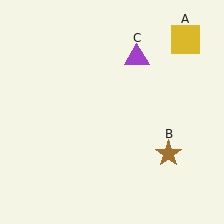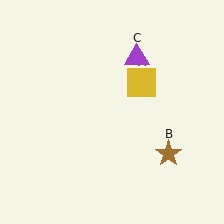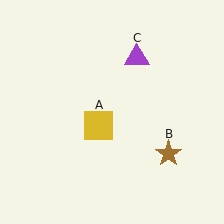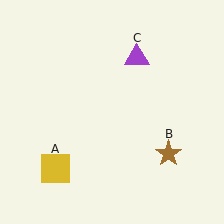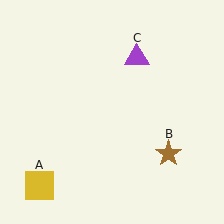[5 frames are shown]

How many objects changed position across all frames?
1 object changed position: yellow square (object A).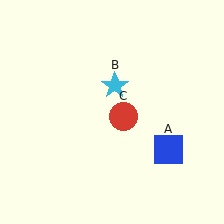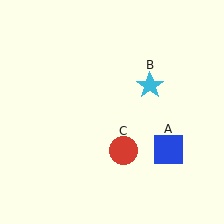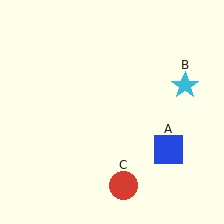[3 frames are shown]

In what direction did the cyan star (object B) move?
The cyan star (object B) moved right.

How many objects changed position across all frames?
2 objects changed position: cyan star (object B), red circle (object C).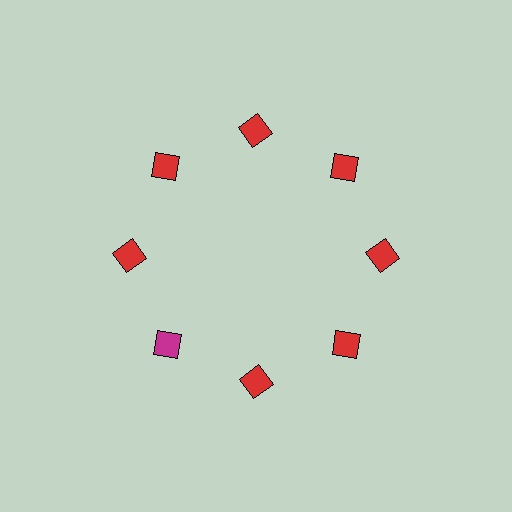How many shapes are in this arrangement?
There are 8 shapes arranged in a ring pattern.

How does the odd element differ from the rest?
It has a different color: magenta instead of red.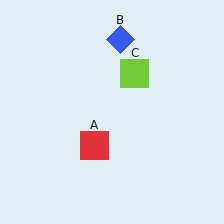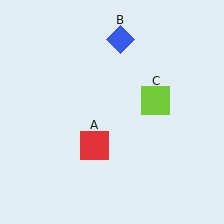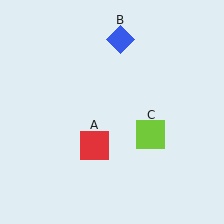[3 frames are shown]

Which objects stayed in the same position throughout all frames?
Red square (object A) and blue diamond (object B) remained stationary.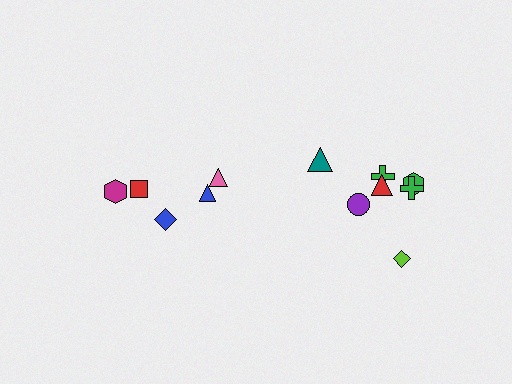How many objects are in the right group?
There are 7 objects.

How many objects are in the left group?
There are 5 objects.